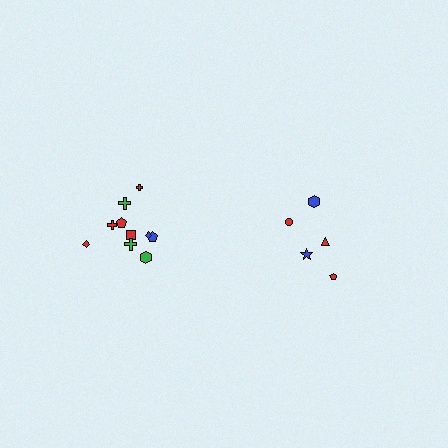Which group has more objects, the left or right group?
The left group.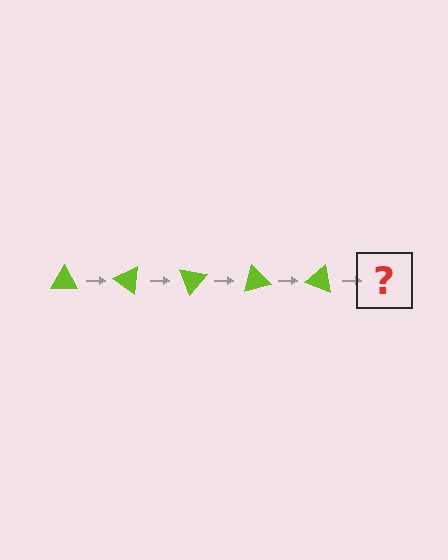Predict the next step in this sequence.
The next step is a lime triangle rotated 175 degrees.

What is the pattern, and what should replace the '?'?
The pattern is that the triangle rotates 35 degrees each step. The '?' should be a lime triangle rotated 175 degrees.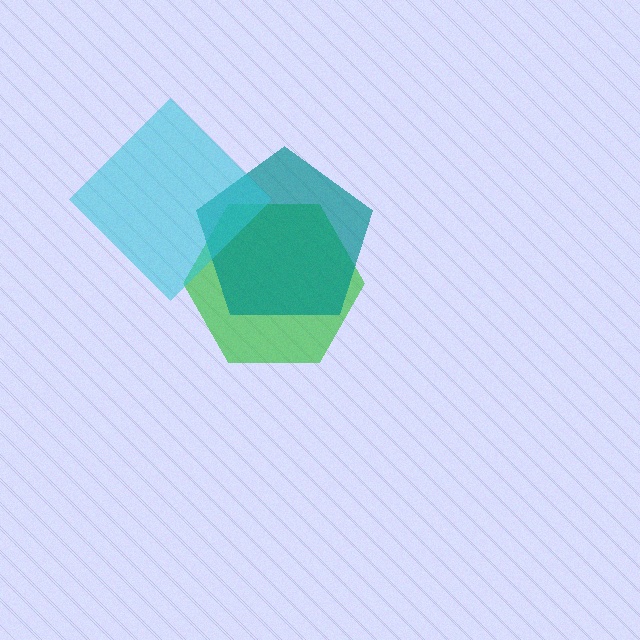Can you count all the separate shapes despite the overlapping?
Yes, there are 3 separate shapes.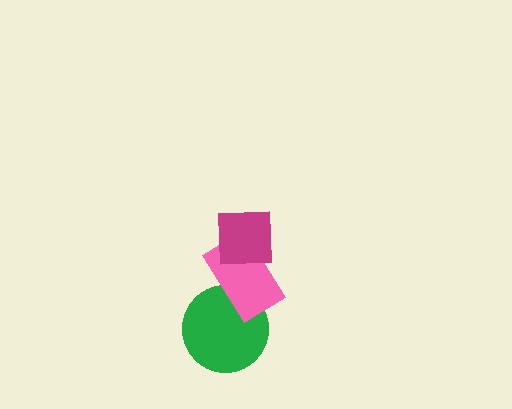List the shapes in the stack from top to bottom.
From top to bottom: the magenta square, the pink rectangle, the green circle.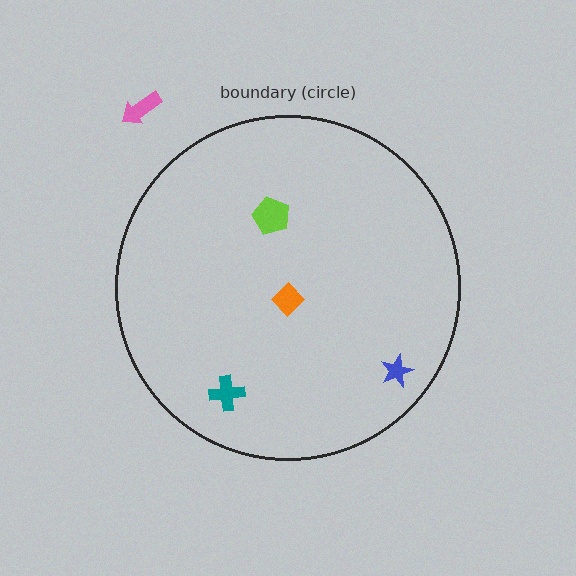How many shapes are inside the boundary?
4 inside, 1 outside.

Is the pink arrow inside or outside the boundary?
Outside.